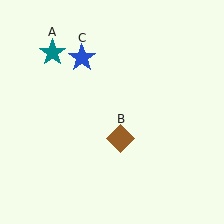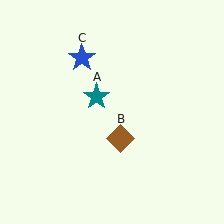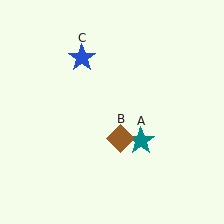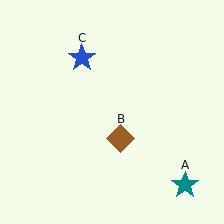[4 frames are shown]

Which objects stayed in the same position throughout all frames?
Brown diamond (object B) and blue star (object C) remained stationary.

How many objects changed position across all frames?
1 object changed position: teal star (object A).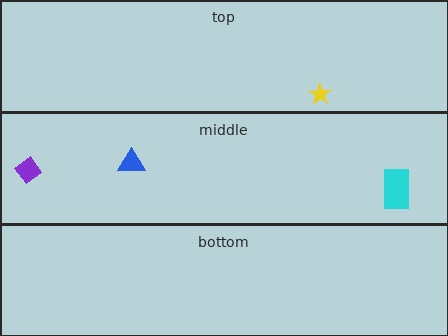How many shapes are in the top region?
1.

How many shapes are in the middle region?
3.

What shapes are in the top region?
The yellow star.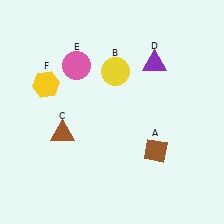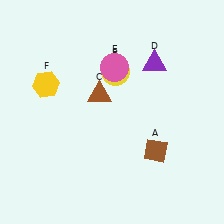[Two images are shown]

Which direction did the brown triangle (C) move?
The brown triangle (C) moved up.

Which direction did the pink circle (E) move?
The pink circle (E) moved right.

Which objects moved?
The objects that moved are: the brown triangle (C), the pink circle (E).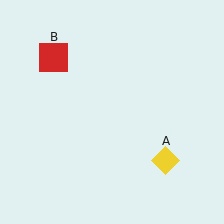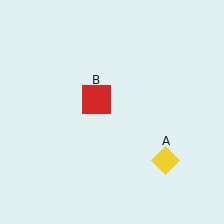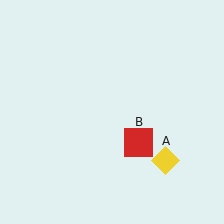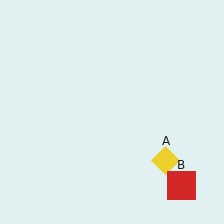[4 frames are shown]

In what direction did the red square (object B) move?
The red square (object B) moved down and to the right.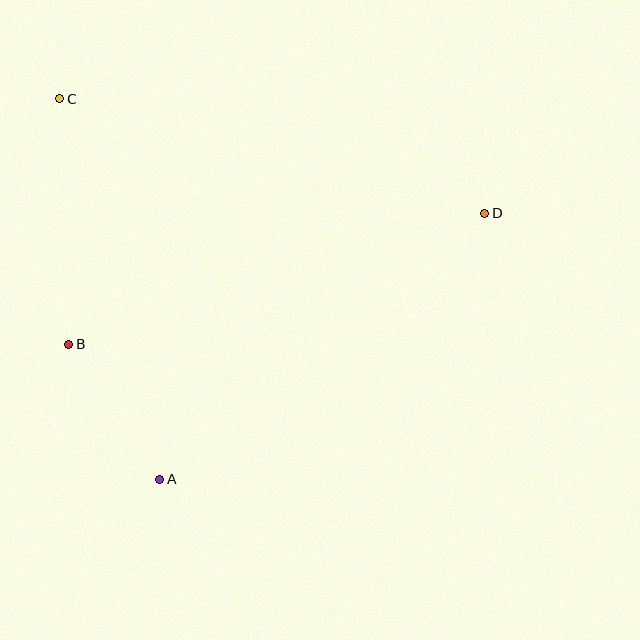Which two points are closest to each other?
Points A and B are closest to each other.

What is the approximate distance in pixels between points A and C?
The distance between A and C is approximately 393 pixels.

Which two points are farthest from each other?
Points C and D are farthest from each other.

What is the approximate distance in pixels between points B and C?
The distance between B and C is approximately 245 pixels.